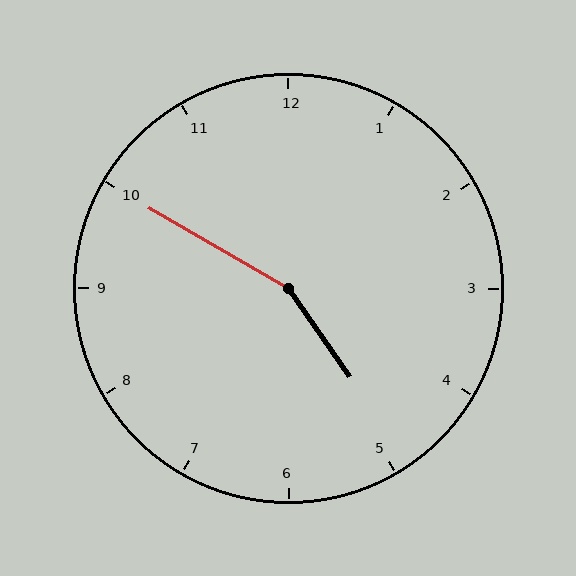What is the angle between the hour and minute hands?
Approximately 155 degrees.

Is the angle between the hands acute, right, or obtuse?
It is obtuse.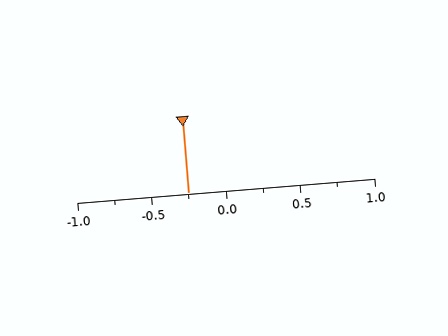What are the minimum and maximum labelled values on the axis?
The axis runs from -1.0 to 1.0.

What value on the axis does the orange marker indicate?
The marker indicates approximately -0.25.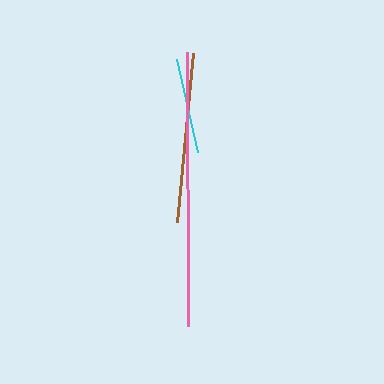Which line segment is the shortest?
The cyan line is the shortest at approximately 95 pixels.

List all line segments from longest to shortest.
From longest to shortest: pink, brown, cyan.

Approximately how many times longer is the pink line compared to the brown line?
The pink line is approximately 1.6 times the length of the brown line.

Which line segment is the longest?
The pink line is the longest at approximately 274 pixels.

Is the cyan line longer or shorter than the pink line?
The pink line is longer than the cyan line.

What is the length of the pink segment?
The pink segment is approximately 274 pixels long.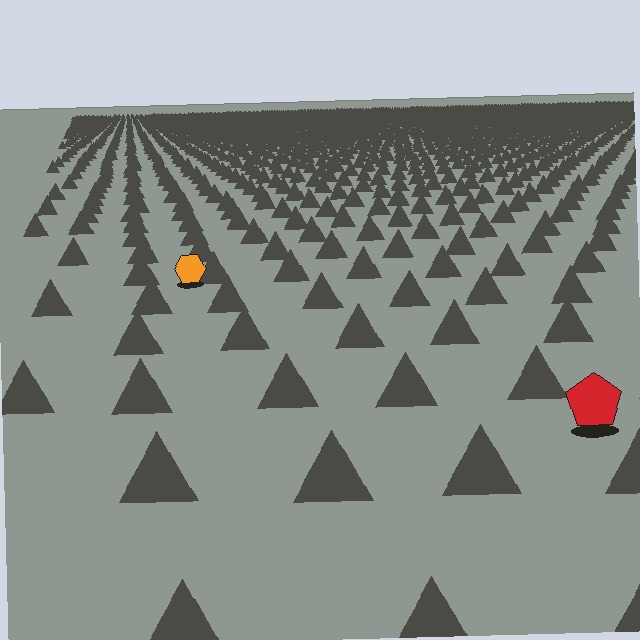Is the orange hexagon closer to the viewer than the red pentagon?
No. The red pentagon is closer — you can tell from the texture gradient: the ground texture is coarser near it.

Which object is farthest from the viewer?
The orange hexagon is farthest from the viewer. It appears smaller and the ground texture around it is denser.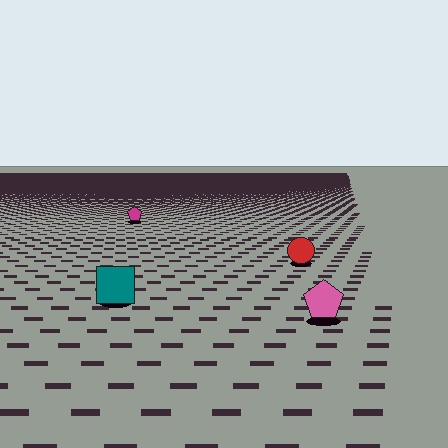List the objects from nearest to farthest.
From nearest to farthest: the pink pentagon, the teal square, the red circle, the magenta pentagon.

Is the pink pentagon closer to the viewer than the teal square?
Yes. The pink pentagon is closer — you can tell from the texture gradient: the ground texture is coarser near it.